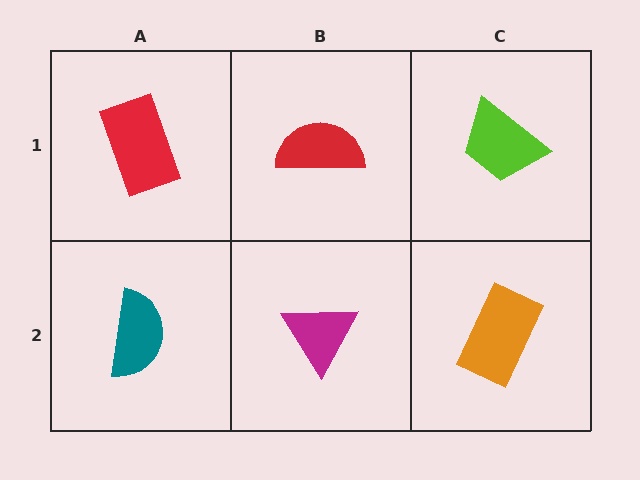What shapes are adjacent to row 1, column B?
A magenta triangle (row 2, column B), a red rectangle (row 1, column A), a lime trapezoid (row 1, column C).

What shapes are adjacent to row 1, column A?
A teal semicircle (row 2, column A), a red semicircle (row 1, column B).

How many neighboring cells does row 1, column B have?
3.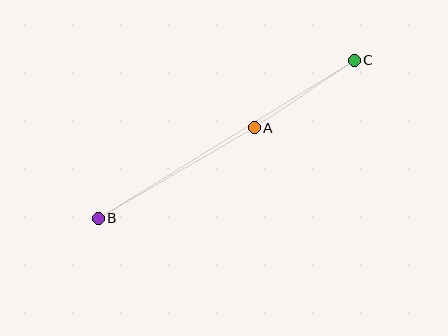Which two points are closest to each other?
Points A and C are closest to each other.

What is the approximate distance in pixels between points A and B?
The distance between A and B is approximately 180 pixels.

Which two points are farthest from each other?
Points B and C are farthest from each other.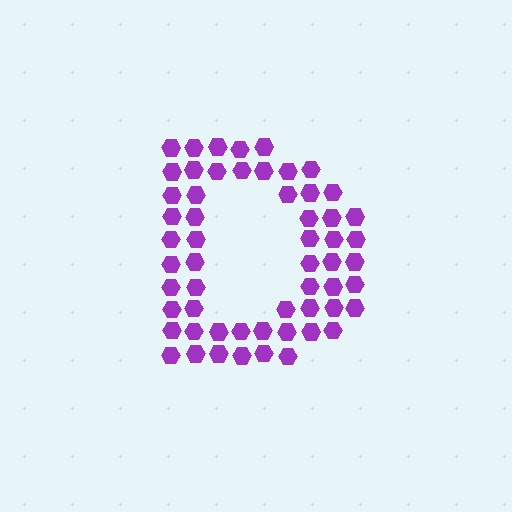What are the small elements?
The small elements are hexagons.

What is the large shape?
The large shape is the letter D.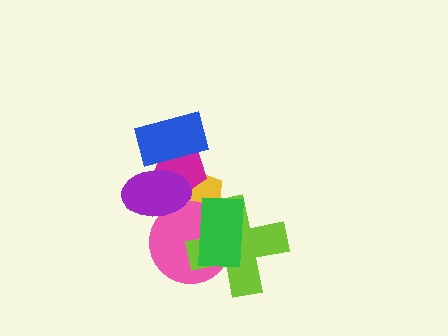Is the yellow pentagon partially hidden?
Yes, it is partially covered by another shape.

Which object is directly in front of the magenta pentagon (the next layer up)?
The purple ellipse is directly in front of the magenta pentagon.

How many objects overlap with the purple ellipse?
4 objects overlap with the purple ellipse.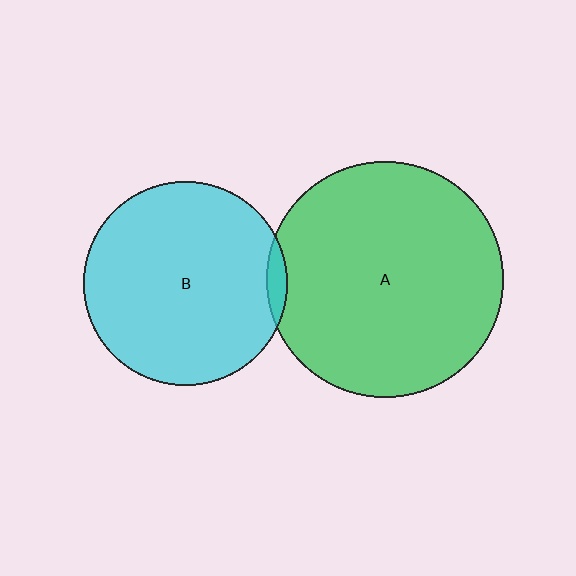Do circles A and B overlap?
Yes.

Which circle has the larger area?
Circle A (green).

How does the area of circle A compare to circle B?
Approximately 1.3 times.